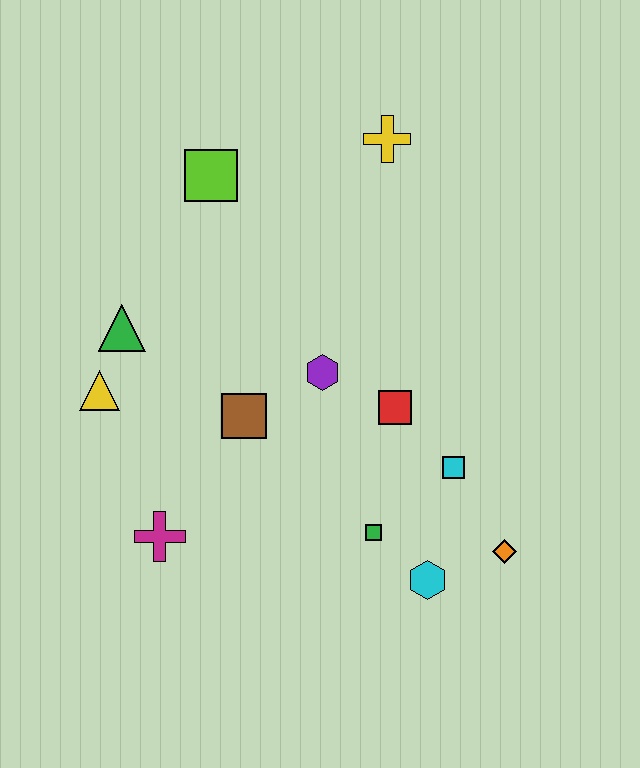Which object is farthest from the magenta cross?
The yellow cross is farthest from the magenta cross.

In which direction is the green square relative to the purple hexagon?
The green square is below the purple hexagon.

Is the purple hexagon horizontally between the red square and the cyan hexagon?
No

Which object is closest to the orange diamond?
The cyan hexagon is closest to the orange diamond.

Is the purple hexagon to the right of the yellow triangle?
Yes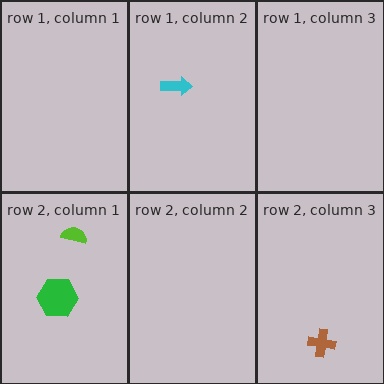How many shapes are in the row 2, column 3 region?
1.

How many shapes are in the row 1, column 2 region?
1.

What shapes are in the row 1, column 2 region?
The cyan arrow.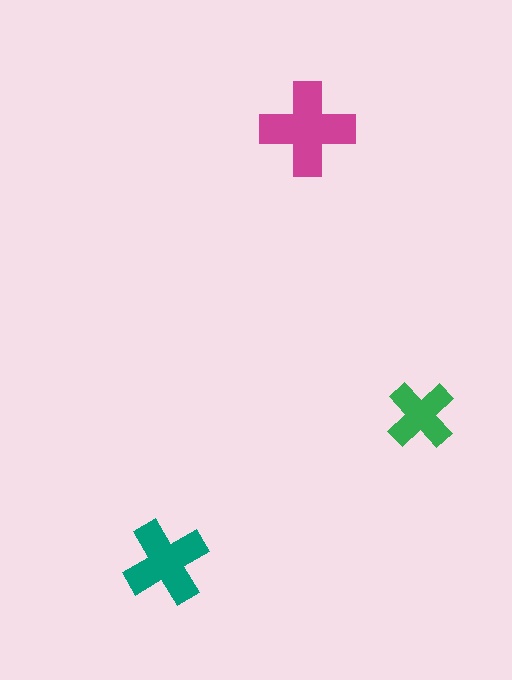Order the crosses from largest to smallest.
the magenta one, the teal one, the green one.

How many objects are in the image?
There are 3 objects in the image.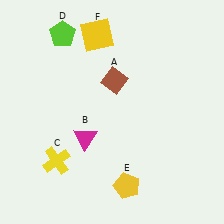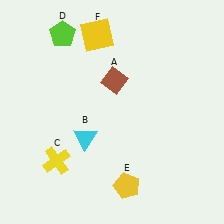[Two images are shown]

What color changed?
The triangle (B) changed from magenta in Image 1 to cyan in Image 2.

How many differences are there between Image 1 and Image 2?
There is 1 difference between the two images.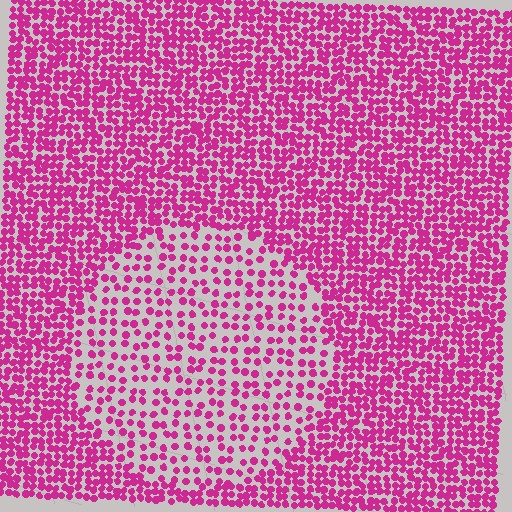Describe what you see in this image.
The image contains small magenta elements arranged at two different densities. A circle-shaped region is visible where the elements are less densely packed than the surrounding area.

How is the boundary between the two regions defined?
The boundary is defined by a change in element density (approximately 2.1x ratio). All elements are the same color, size, and shape.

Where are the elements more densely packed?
The elements are more densely packed outside the circle boundary.